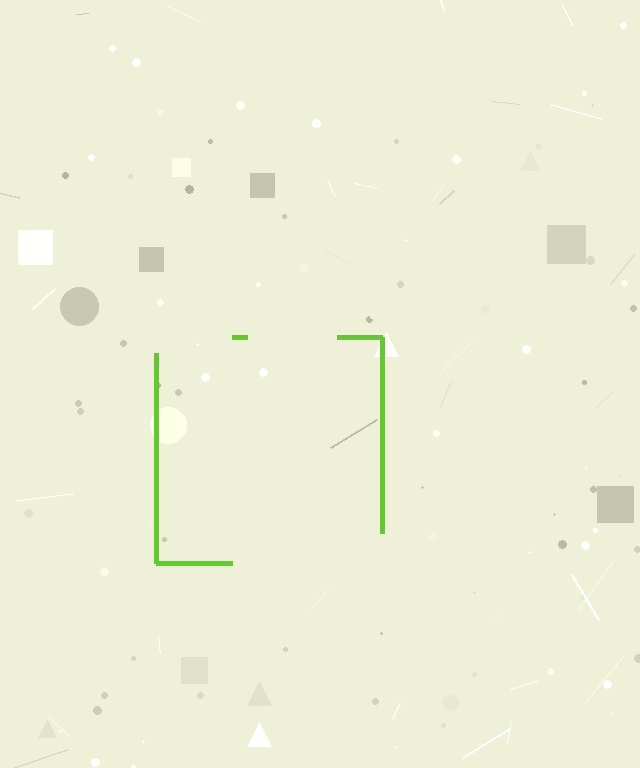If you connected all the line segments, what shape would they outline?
They would outline a square.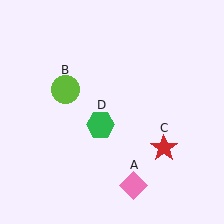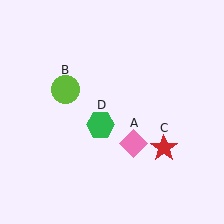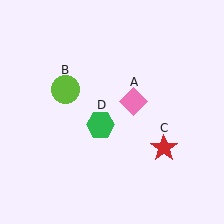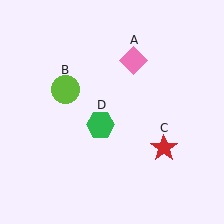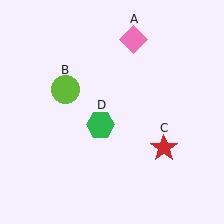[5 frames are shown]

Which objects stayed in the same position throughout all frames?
Lime circle (object B) and red star (object C) and green hexagon (object D) remained stationary.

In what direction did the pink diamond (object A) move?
The pink diamond (object A) moved up.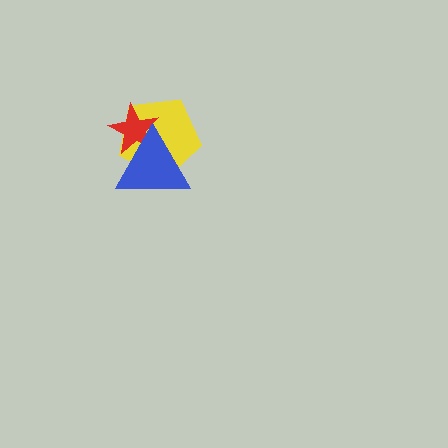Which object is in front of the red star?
The blue triangle is in front of the red star.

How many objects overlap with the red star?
2 objects overlap with the red star.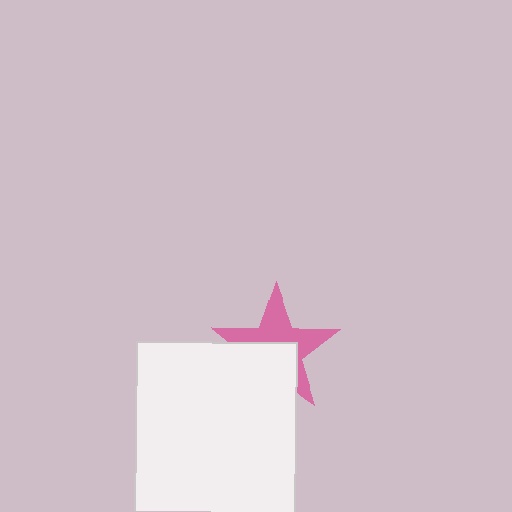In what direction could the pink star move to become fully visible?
The pink star could move up. That would shift it out from behind the white rectangle entirely.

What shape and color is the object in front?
The object in front is a white rectangle.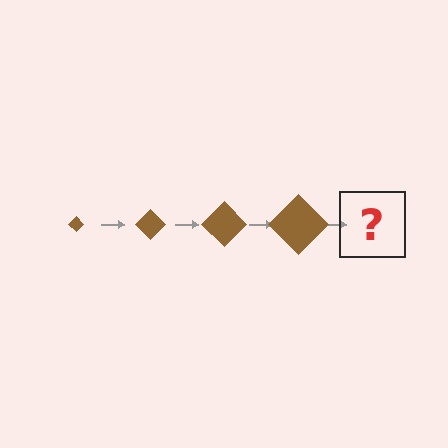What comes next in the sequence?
The next element should be a brown diamond, larger than the previous one.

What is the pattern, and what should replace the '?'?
The pattern is that the diamond gets progressively larger each step. The '?' should be a brown diamond, larger than the previous one.